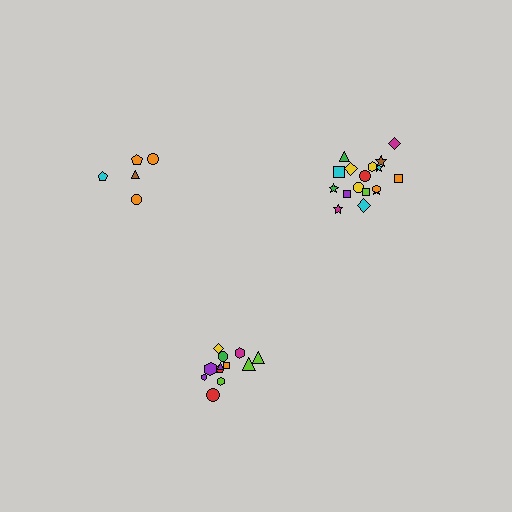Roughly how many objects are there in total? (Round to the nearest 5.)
Roughly 35 objects in total.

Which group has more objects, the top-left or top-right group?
The top-right group.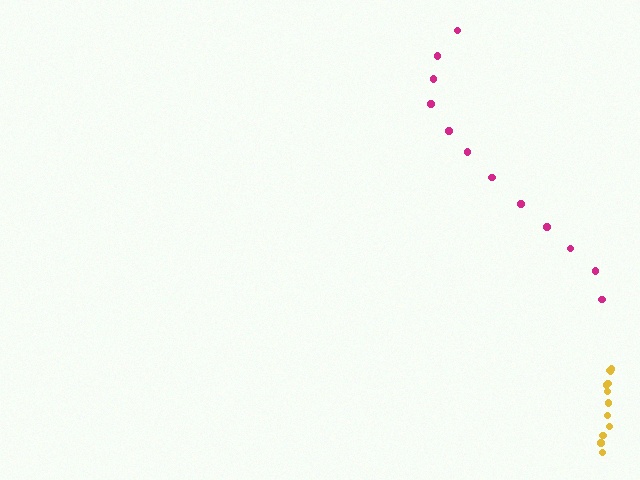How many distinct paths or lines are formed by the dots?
There are 2 distinct paths.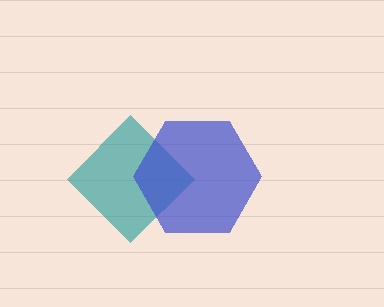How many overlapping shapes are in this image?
There are 2 overlapping shapes in the image.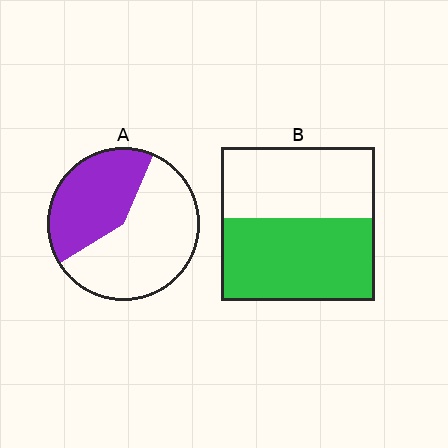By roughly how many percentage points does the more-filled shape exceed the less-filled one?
By roughly 15 percentage points (B over A).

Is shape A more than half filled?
No.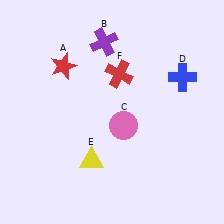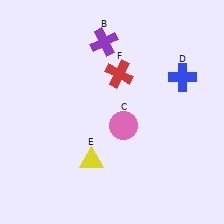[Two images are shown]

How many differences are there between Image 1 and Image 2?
There is 1 difference between the two images.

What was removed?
The red star (A) was removed in Image 2.